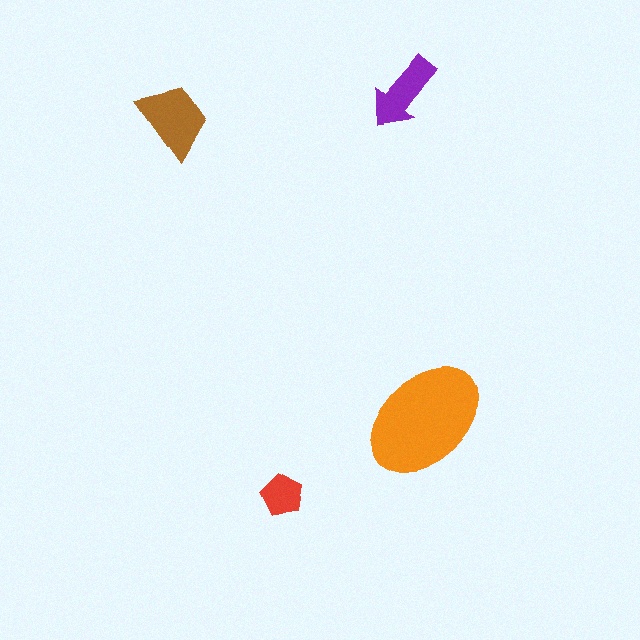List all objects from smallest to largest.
The red pentagon, the purple arrow, the brown trapezoid, the orange ellipse.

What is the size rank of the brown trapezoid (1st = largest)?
2nd.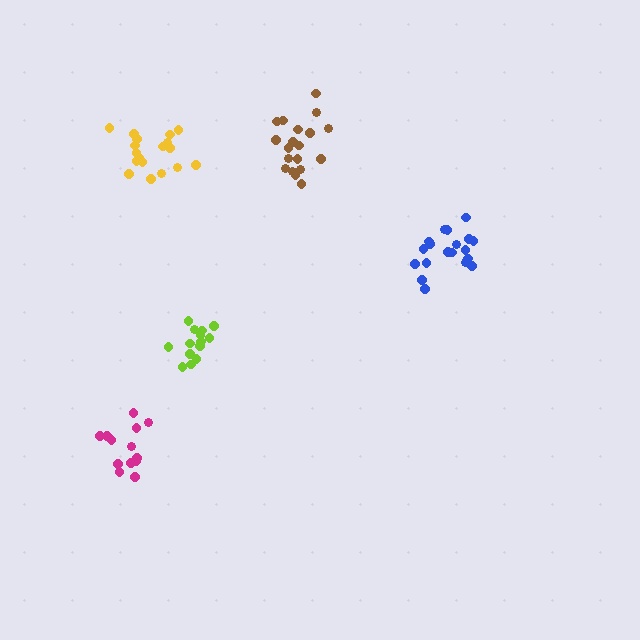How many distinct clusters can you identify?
There are 5 distinct clusters.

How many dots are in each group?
Group 1: 18 dots, Group 2: 19 dots, Group 3: 14 dots, Group 4: 19 dots, Group 5: 14 dots (84 total).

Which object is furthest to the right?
The blue cluster is rightmost.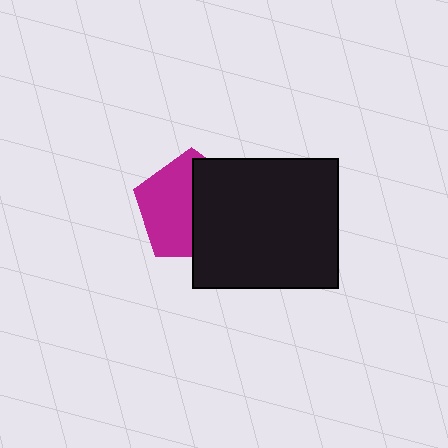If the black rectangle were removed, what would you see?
You would see the complete magenta pentagon.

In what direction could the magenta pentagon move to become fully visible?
The magenta pentagon could move left. That would shift it out from behind the black rectangle entirely.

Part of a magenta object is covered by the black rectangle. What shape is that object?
It is a pentagon.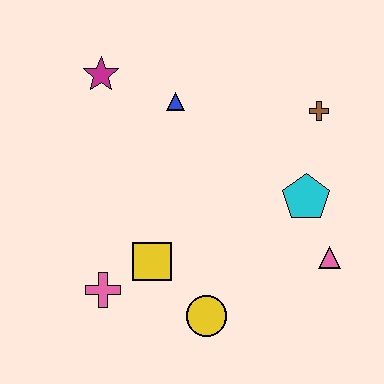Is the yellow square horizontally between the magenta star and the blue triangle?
Yes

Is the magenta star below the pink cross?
No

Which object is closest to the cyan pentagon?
The pink triangle is closest to the cyan pentagon.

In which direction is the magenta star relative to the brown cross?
The magenta star is to the left of the brown cross.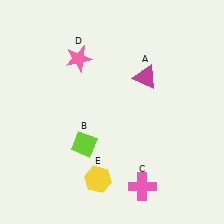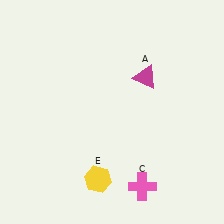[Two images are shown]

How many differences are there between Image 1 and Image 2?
There are 2 differences between the two images.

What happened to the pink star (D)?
The pink star (D) was removed in Image 2. It was in the top-left area of Image 1.